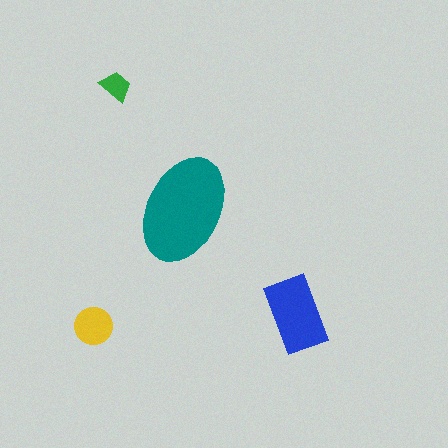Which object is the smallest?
The green trapezoid.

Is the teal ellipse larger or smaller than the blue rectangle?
Larger.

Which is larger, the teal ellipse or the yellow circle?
The teal ellipse.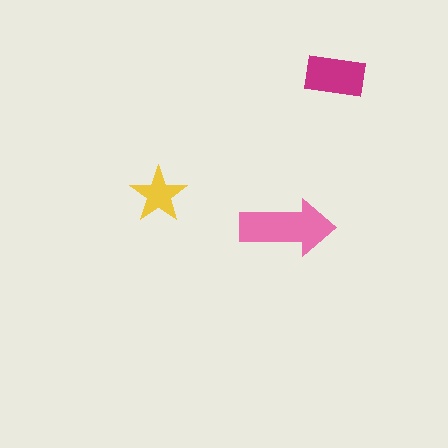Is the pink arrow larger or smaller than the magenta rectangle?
Larger.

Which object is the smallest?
The yellow star.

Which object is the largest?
The pink arrow.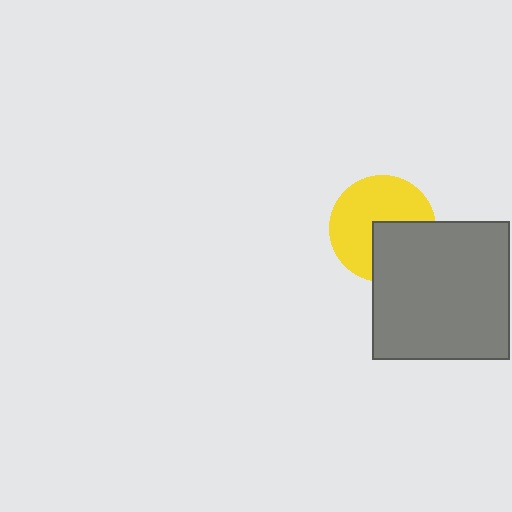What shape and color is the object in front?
The object in front is a gray square.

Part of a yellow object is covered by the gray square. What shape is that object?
It is a circle.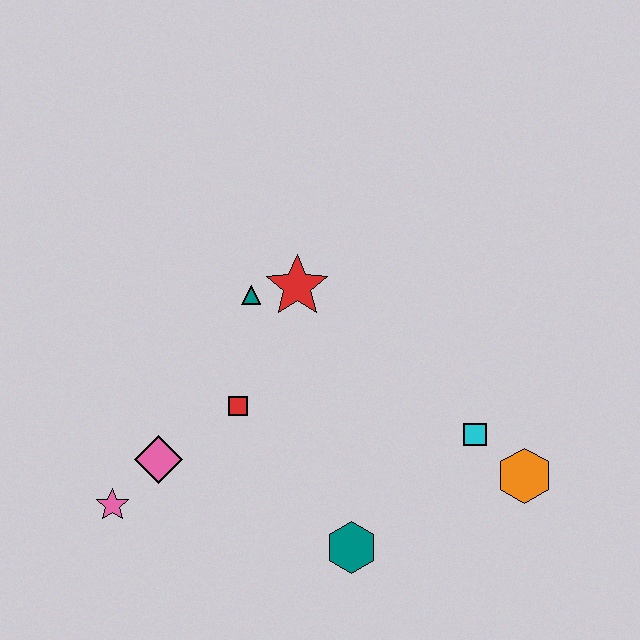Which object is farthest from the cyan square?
The pink star is farthest from the cyan square.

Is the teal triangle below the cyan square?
No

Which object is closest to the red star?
The teal triangle is closest to the red star.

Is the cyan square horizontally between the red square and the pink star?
No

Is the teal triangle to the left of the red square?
No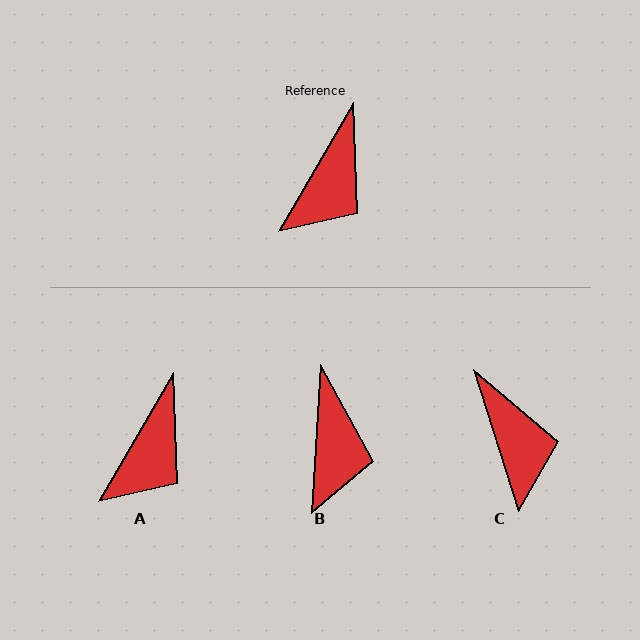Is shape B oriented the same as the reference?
No, it is off by about 26 degrees.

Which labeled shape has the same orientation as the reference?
A.